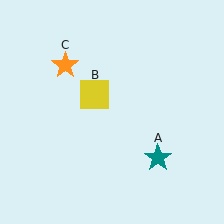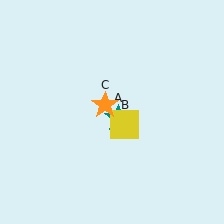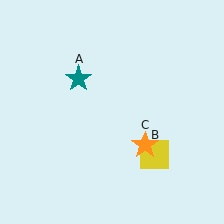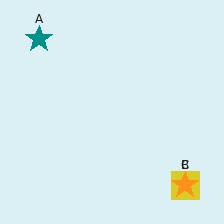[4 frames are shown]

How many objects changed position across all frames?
3 objects changed position: teal star (object A), yellow square (object B), orange star (object C).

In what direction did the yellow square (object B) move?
The yellow square (object B) moved down and to the right.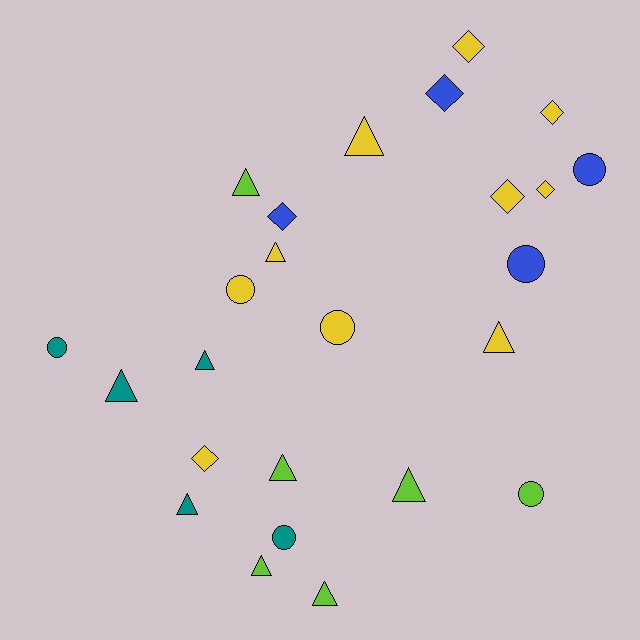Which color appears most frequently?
Yellow, with 10 objects.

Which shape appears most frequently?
Triangle, with 11 objects.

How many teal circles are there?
There are 2 teal circles.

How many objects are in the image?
There are 25 objects.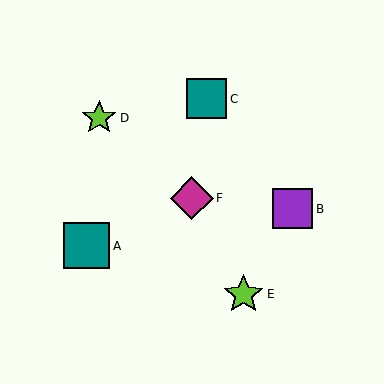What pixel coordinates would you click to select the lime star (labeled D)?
Click at (99, 118) to select the lime star D.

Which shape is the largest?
The teal square (labeled A) is the largest.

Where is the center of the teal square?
The center of the teal square is at (86, 246).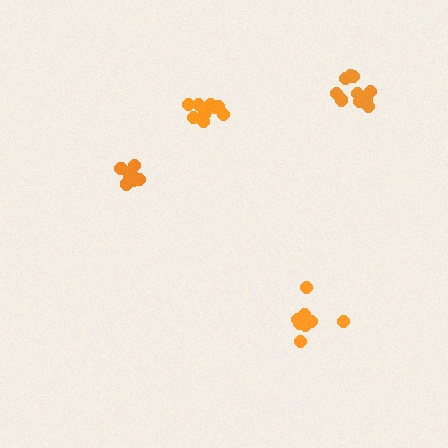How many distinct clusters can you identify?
There are 4 distinct clusters.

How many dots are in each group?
Group 1: 11 dots, Group 2: 8 dots, Group 3: 11 dots, Group 4: 8 dots (38 total).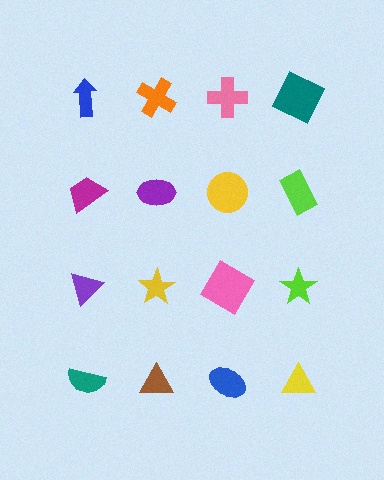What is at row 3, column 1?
A purple triangle.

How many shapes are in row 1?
4 shapes.